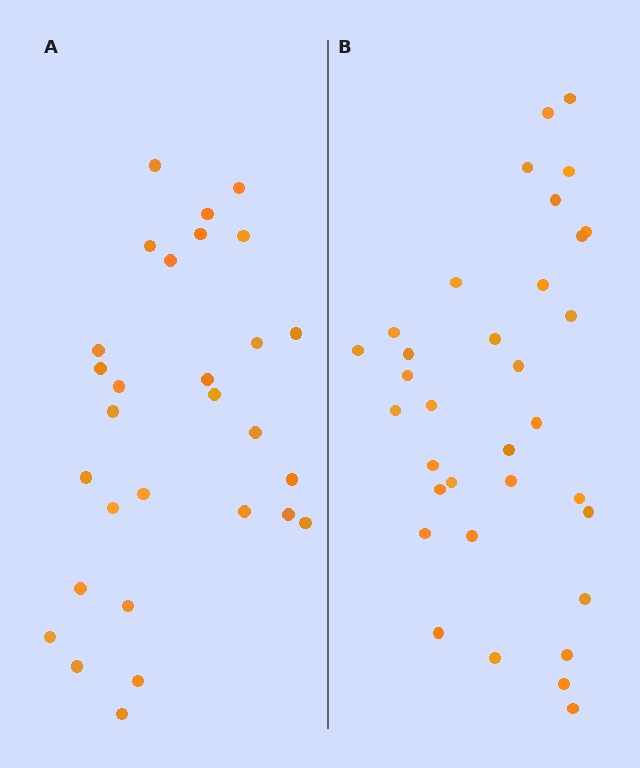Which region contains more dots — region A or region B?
Region B (the right region) has more dots.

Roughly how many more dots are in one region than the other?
Region B has about 5 more dots than region A.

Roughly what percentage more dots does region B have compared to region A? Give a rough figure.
About 15% more.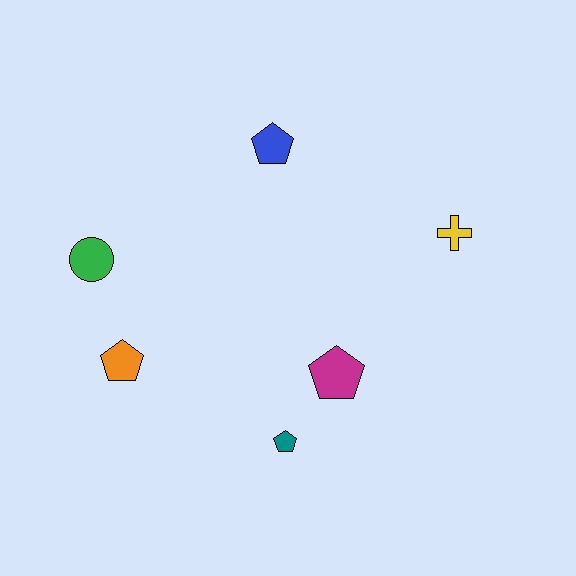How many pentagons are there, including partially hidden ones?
There are 4 pentagons.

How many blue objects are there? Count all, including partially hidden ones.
There is 1 blue object.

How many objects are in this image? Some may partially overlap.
There are 6 objects.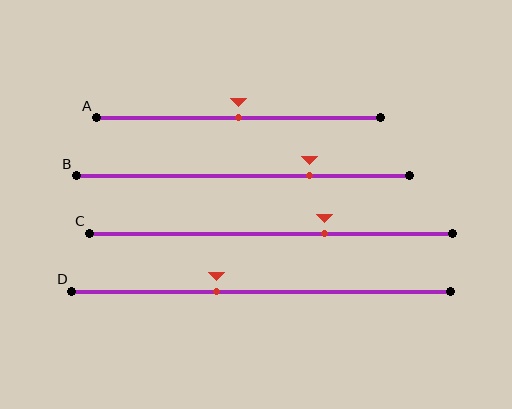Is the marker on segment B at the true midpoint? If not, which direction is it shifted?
No, the marker on segment B is shifted to the right by about 20% of the segment length.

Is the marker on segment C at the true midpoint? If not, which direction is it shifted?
No, the marker on segment C is shifted to the right by about 15% of the segment length.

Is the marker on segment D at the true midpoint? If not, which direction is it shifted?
No, the marker on segment D is shifted to the left by about 12% of the segment length.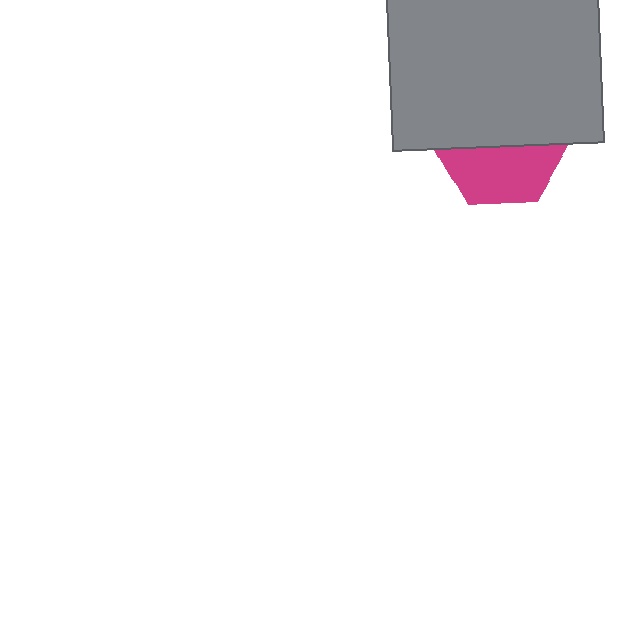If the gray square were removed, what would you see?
You would see the complete magenta hexagon.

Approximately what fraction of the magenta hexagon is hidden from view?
Roughly 55% of the magenta hexagon is hidden behind the gray square.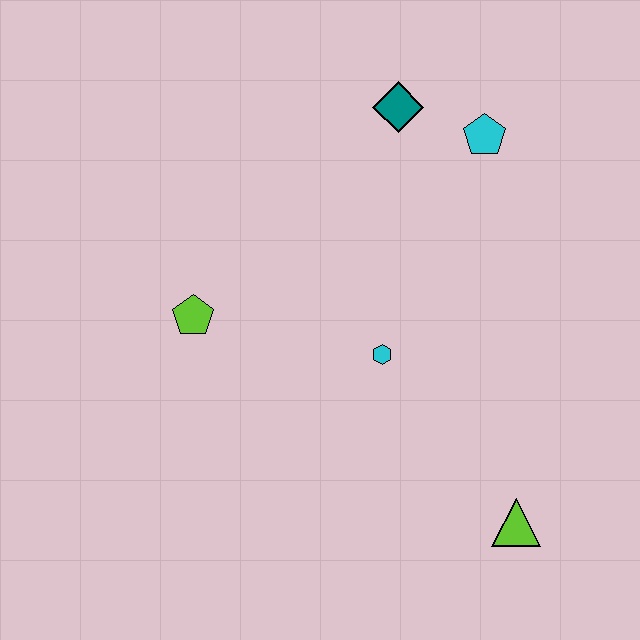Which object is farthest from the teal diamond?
The lime triangle is farthest from the teal diamond.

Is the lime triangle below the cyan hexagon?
Yes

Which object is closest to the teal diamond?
The cyan pentagon is closest to the teal diamond.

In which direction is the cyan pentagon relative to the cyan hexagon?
The cyan pentagon is above the cyan hexagon.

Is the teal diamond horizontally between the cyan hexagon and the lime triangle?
Yes